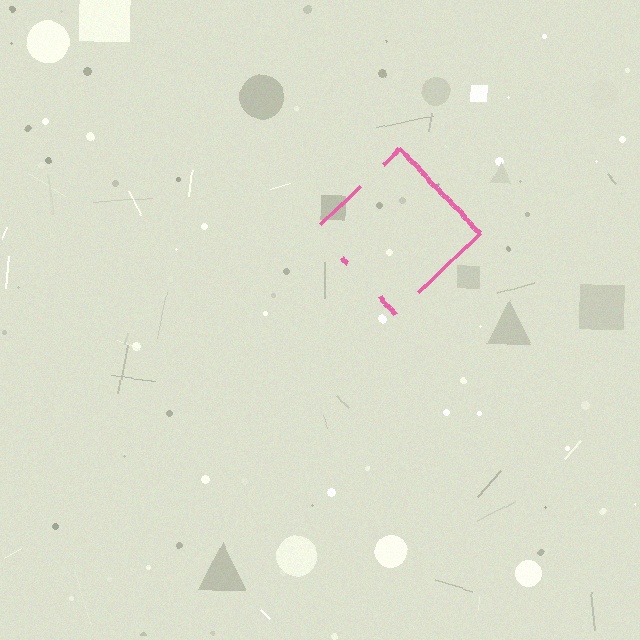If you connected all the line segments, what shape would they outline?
They would outline a diamond.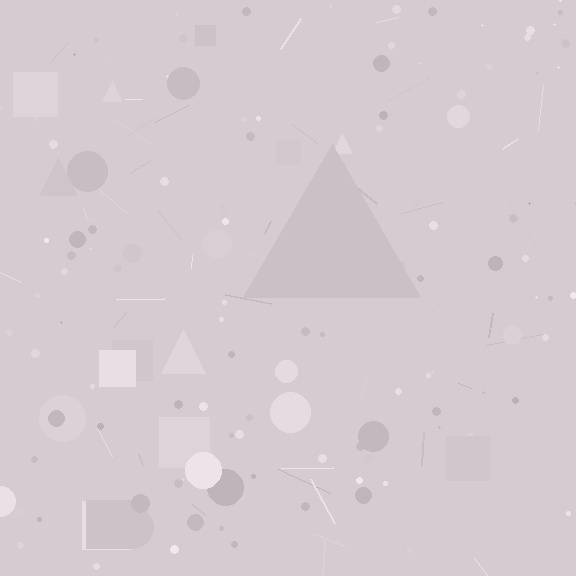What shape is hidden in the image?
A triangle is hidden in the image.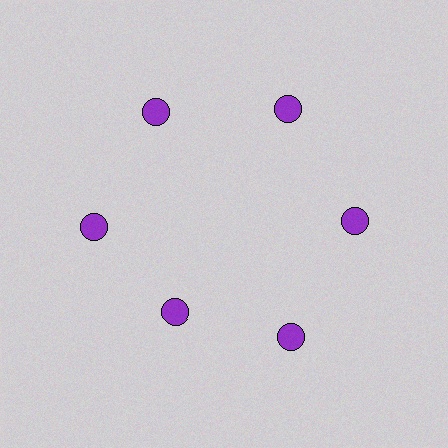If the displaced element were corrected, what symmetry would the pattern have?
It would have 6-fold rotational symmetry — the pattern would map onto itself every 60 degrees.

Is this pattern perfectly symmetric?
No. The 6 purple circles are arranged in a ring, but one element near the 7 o'clock position is pulled inward toward the center, breaking the 6-fold rotational symmetry.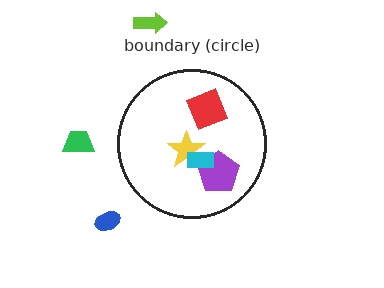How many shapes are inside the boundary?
4 inside, 3 outside.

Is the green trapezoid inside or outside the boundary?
Outside.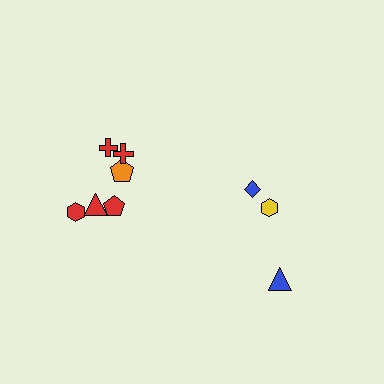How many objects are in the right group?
There are 3 objects.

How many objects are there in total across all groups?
There are 9 objects.